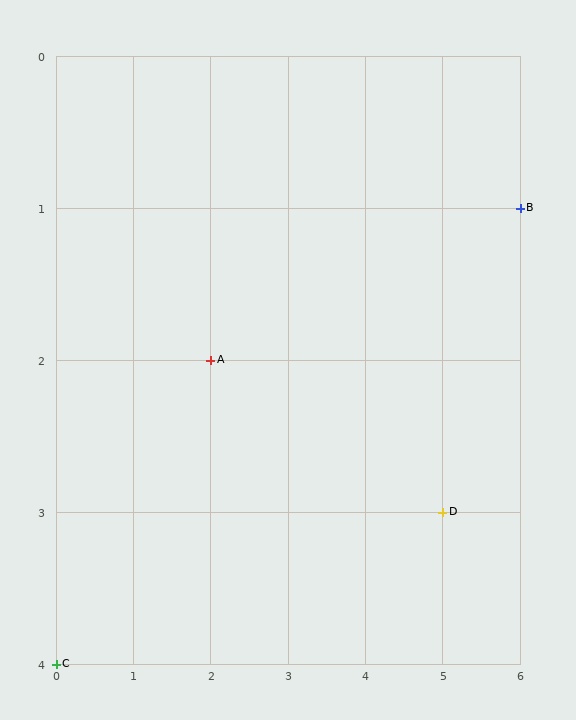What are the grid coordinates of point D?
Point D is at grid coordinates (5, 3).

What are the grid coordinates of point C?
Point C is at grid coordinates (0, 4).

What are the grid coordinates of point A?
Point A is at grid coordinates (2, 2).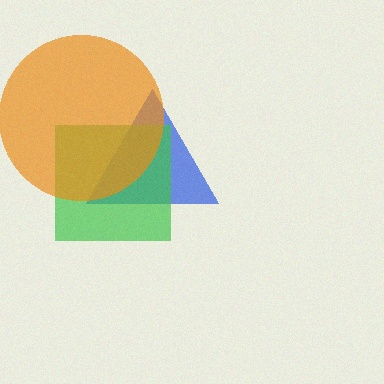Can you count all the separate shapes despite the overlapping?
Yes, there are 3 separate shapes.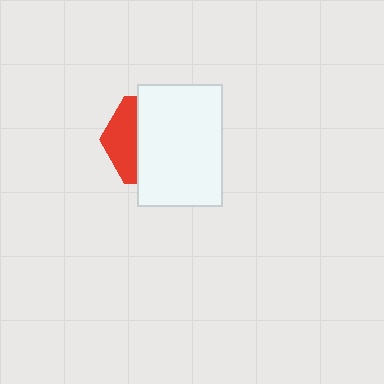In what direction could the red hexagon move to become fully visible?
The red hexagon could move left. That would shift it out from behind the white rectangle entirely.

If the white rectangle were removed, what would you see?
You would see the complete red hexagon.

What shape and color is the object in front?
The object in front is a white rectangle.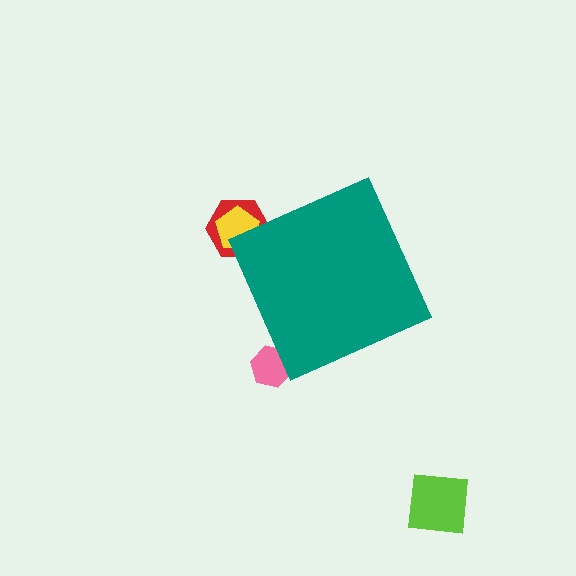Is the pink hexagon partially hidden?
Yes, the pink hexagon is partially hidden behind the teal diamond.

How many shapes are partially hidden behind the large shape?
3 shapes are partially hidden.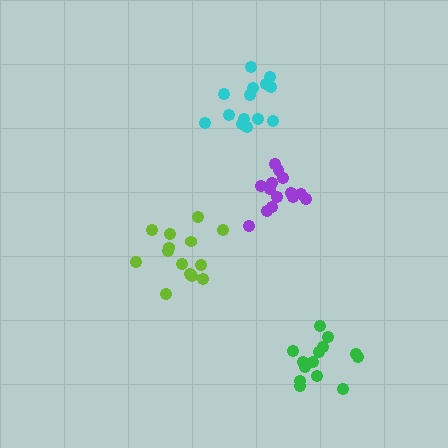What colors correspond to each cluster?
The clusters are colored: lime, green, purple, cyan.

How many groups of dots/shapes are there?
There are 4 groups.